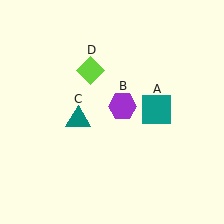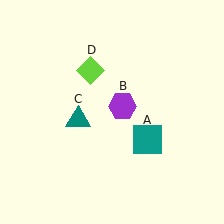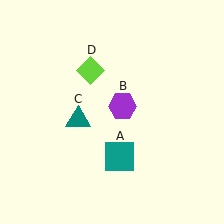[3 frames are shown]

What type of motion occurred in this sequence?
The teal square (object A) rotated clockwise around the center of the scene.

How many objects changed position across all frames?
1 object changed position: teal square (object A).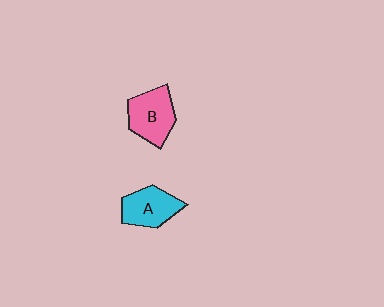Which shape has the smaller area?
Shape A (cyan).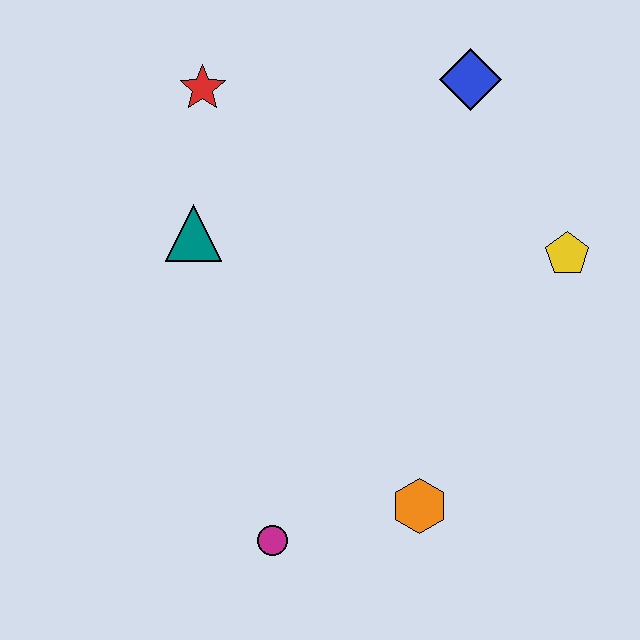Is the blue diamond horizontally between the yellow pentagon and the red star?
Yes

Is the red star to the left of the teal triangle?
No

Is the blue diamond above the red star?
Yes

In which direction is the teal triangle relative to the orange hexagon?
The teal triangle is above the orange hexagon.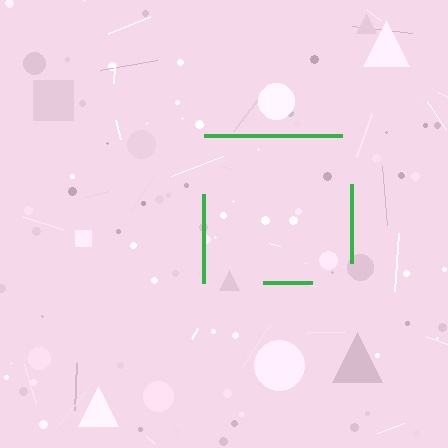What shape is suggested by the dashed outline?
The dashed outline suggests a square.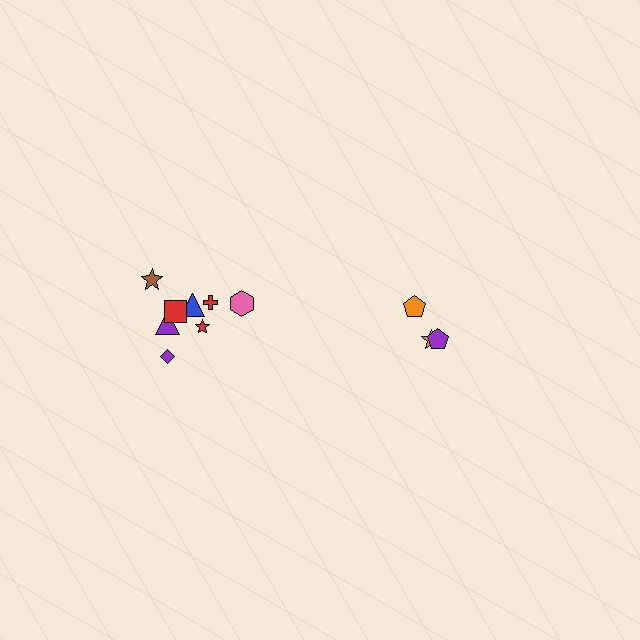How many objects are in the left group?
There are 8 objects.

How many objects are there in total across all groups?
There are 11 objects.